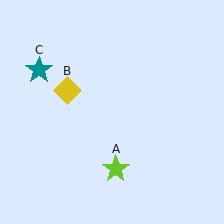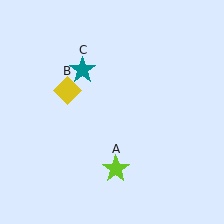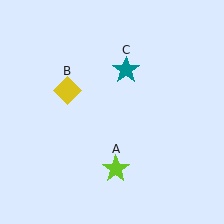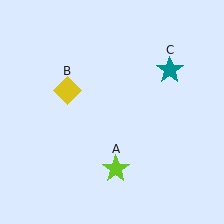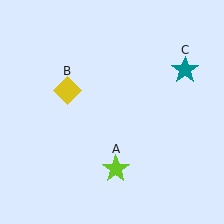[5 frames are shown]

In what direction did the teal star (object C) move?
The teal star (object C) moved right.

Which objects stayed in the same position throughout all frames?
Lime star (object A) and yellow diamond (object B) remained stationary.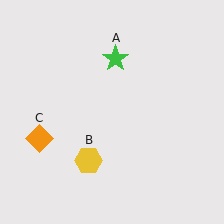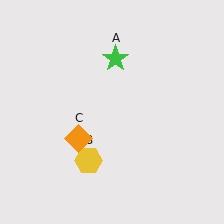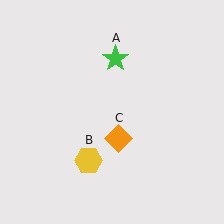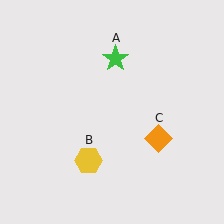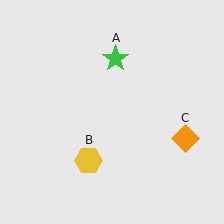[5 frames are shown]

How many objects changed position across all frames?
1 object changed position: orange diamond (object C).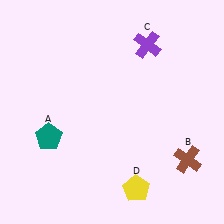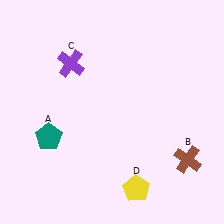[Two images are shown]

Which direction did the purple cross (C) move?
The purple cross (C) moved left.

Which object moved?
The purple cross (C) moved left.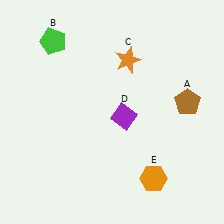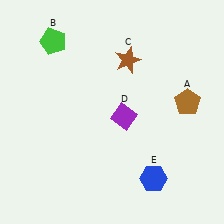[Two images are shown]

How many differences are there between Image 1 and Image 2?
There are 2 differences between the two images.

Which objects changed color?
C changed from orange to brown. E changed from orange to blue.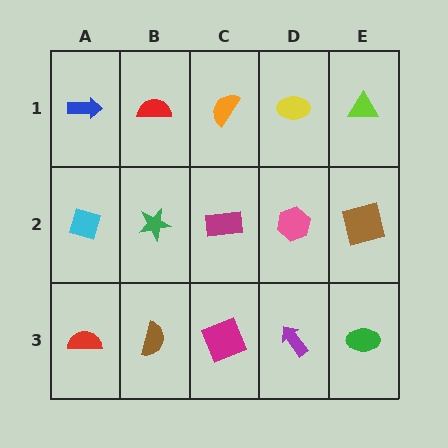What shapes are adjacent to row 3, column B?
A green star (row 2, column B), a red semicircle (row 3, column A), a magenta square (row 3, column C).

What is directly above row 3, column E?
A brown square.